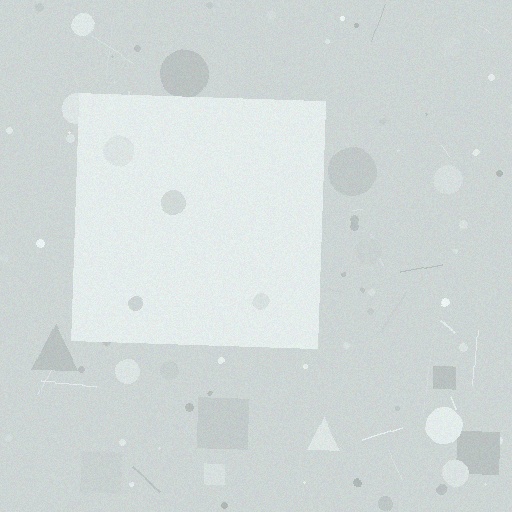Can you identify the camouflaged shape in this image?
The camouflaged shape is a square.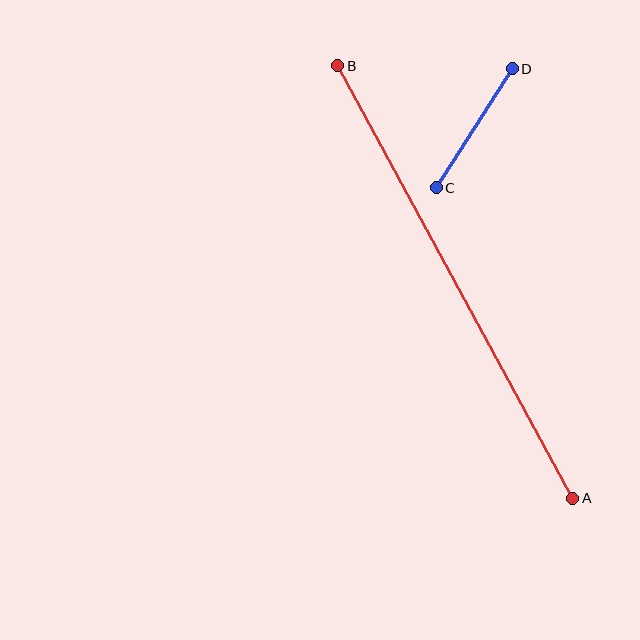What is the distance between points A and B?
The distance is approximately 492 pixels.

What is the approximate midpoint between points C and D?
The midpoint is at approximately (474, 128) pixels.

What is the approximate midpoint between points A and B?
The midpoint is at approximately (455, 282) pixels.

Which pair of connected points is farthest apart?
Points A and B are farthest apart.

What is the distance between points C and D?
The distance is approximately 141 pixels.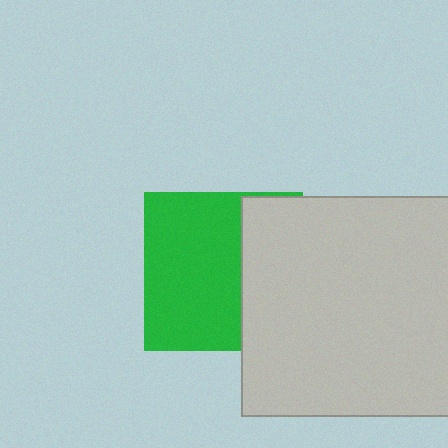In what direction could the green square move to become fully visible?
The green square could move left. That would shift it out from behind the light gray square entirely.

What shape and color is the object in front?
The object in front is a light gray square.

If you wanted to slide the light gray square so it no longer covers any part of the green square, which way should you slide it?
Slide it right — that is the most direct way to separate the two shapes.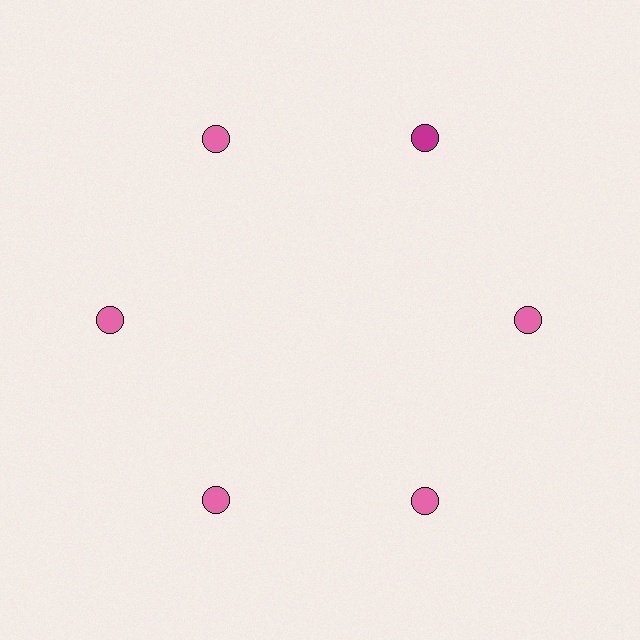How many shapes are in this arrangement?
There are 6 shapes arranged in a ring pattern.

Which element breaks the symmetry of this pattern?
The magenta circle at roughly the 1 o'clock position breaks the symmetry. All other shapes are pink circles.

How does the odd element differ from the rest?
It has a different color: magenta instead of pink.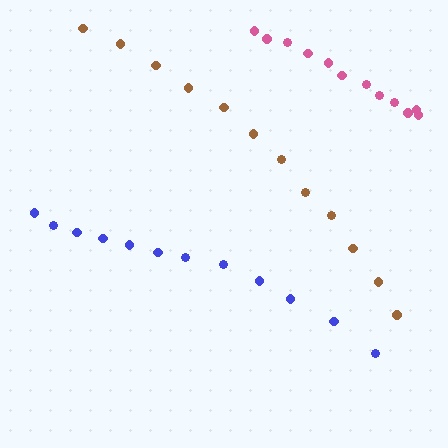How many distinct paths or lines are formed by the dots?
There are 3 distinct paths.